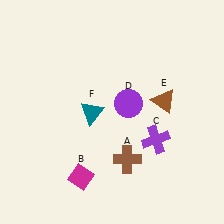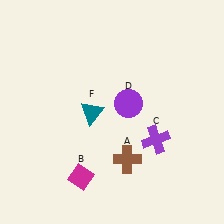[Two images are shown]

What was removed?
The brown triangle (E) was removed in Image 2.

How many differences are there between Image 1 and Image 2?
There is 1 difference between the two images.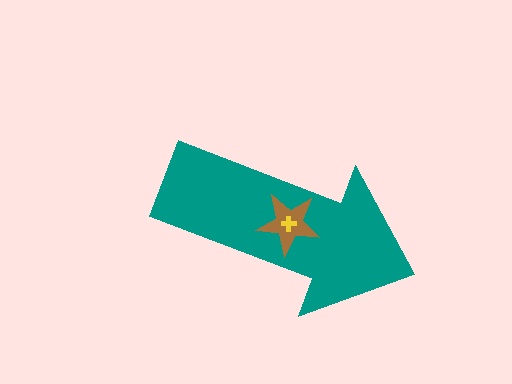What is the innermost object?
The yellow cross.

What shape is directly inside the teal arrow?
The brown star.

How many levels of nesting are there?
3.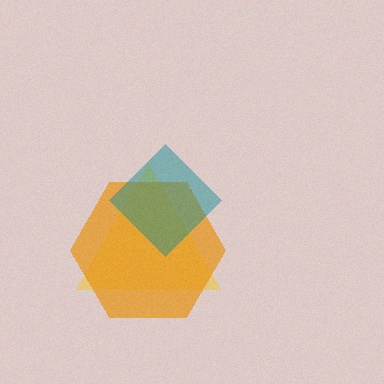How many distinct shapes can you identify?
There are 3 distinct shapes: a yellow triangle, an orange hexagon, a teal diamond.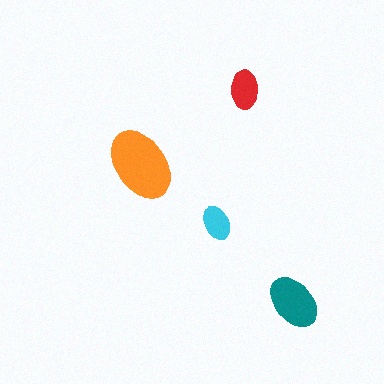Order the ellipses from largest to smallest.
the orange one, the teal one, the red one, the cyan one.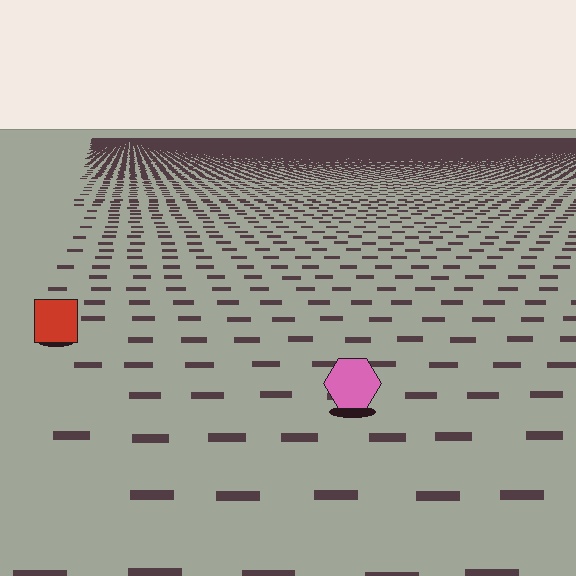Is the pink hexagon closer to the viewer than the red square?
Yes. The pink hexagon is closer — you can tell from the texture gradient: the ground texture is coarser near it.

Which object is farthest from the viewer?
The red square is farthest from the viewer. It appears smaller and the ground texture around it is denser.